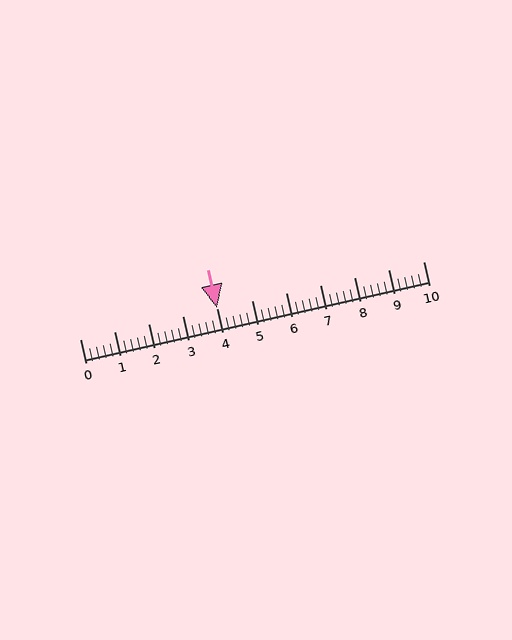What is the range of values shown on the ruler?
The ruler shows values from 0 to 10.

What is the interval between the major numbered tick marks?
The major tick marks are spaced 1 units apart.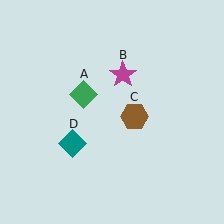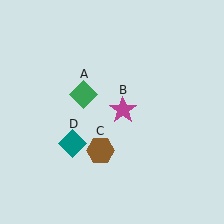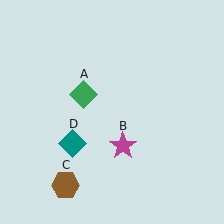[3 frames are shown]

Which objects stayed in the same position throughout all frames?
Green diamond (object A) and teal diamond (object D) remained stationary.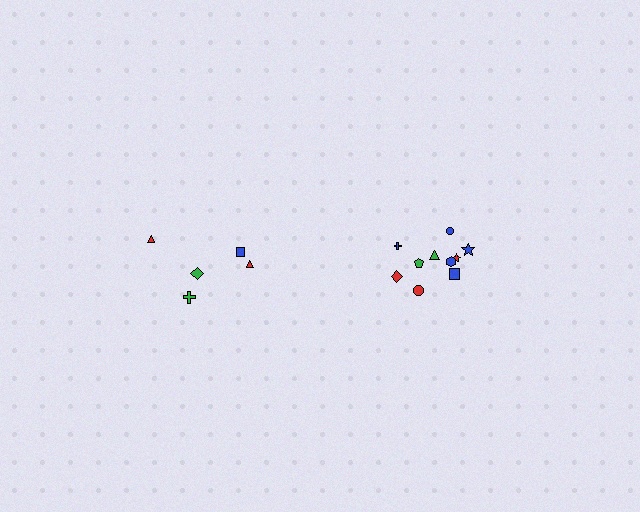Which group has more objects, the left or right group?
The right group.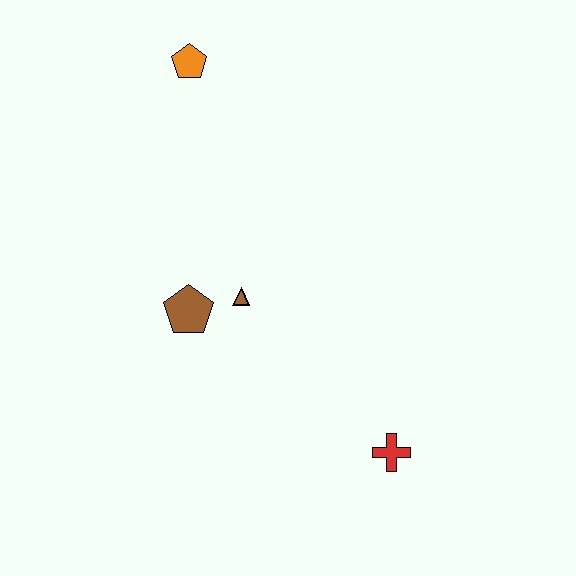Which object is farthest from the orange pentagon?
The red cross is farthest from the orange pentagon.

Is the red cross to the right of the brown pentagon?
Yes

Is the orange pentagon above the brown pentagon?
Yes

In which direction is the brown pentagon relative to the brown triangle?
The brown pentagon is to the left of the brown triangle.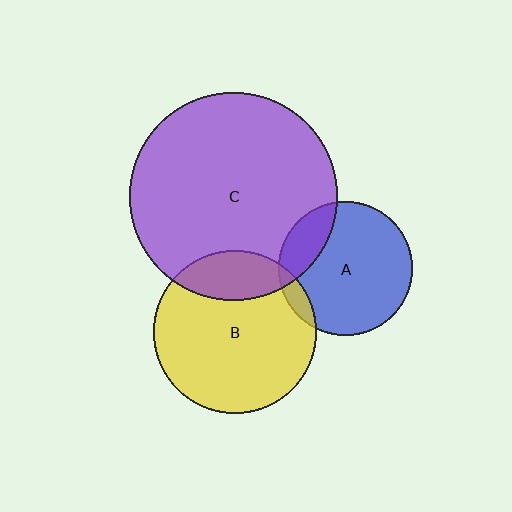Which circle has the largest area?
Circle C (purple).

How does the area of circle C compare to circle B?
Approximately 1.6 times.